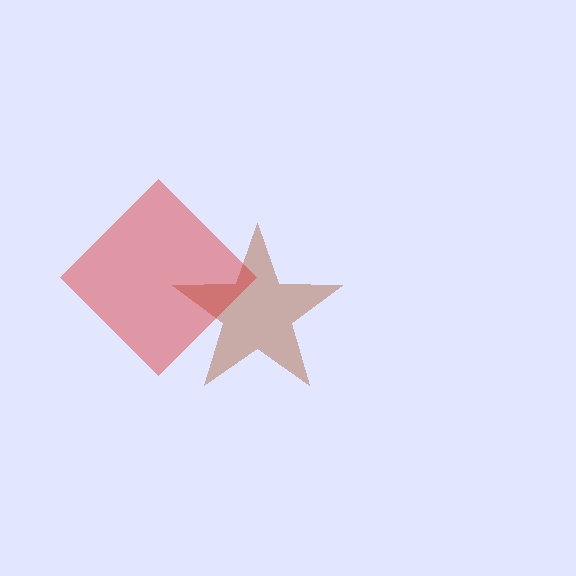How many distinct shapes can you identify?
There are 2 distinct shapes: a brown star, a red diamond.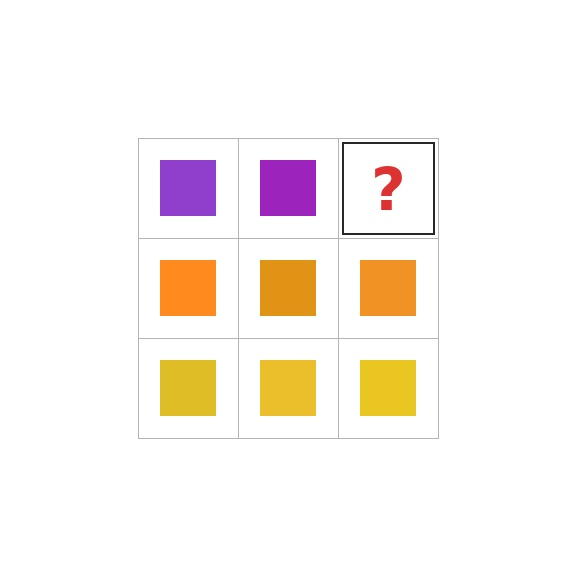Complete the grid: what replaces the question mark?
The question mark should be replaced with a purple square.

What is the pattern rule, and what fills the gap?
The rule is that each row has a consistent color. The gap should be filled with a purple square.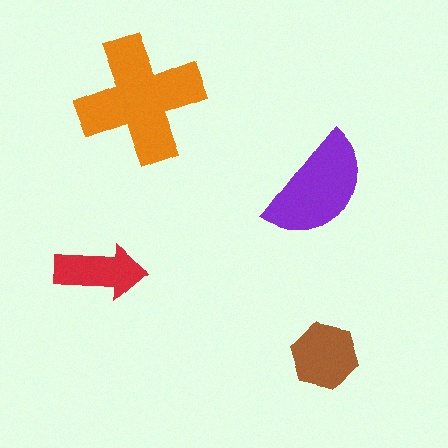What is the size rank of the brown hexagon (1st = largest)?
3rd.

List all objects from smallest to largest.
The red arrow, the brown hexagon, the purple semicircle, the orange cross.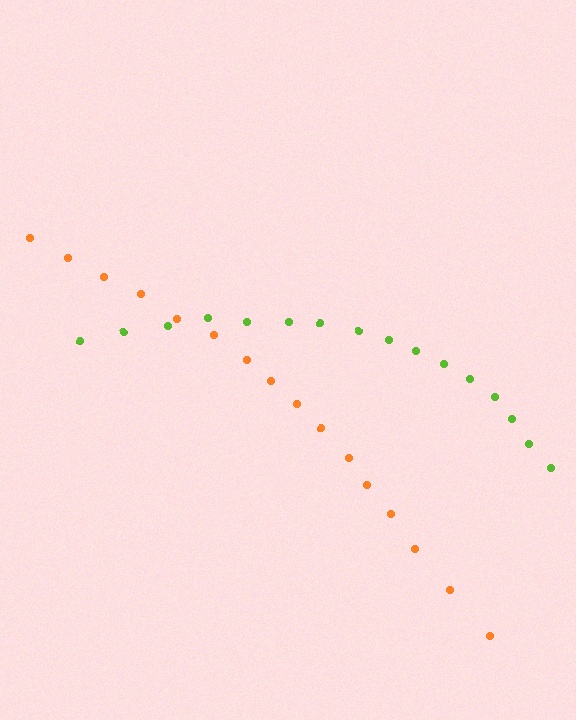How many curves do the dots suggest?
There are 2 distinct paths.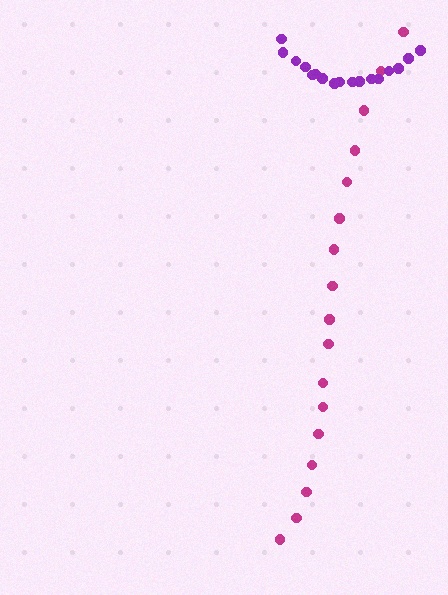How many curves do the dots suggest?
There are 2 distinct paths.